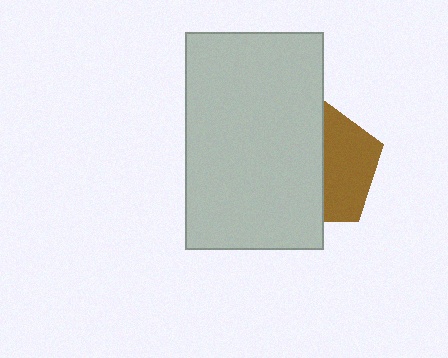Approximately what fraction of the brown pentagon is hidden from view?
Roughly 56% of the brown pentagon is hidden behind the light gray rectangle.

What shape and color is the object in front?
The object in front is a light gray rectangle.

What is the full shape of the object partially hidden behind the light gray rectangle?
The partially hidden object is a brown pentagon.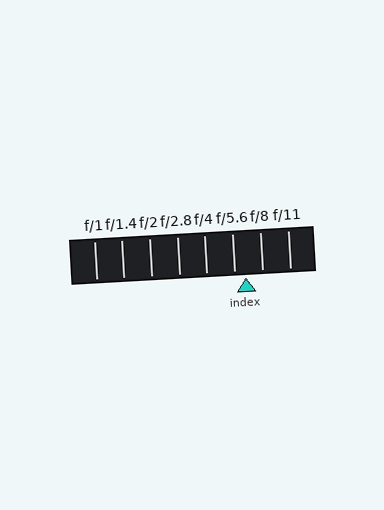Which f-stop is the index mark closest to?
The index mark is closest to f/5.6.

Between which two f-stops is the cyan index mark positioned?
The index mark is between f/5.6 and f/8.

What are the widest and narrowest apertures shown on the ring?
The widest aperture shown is f/1 and the narrowest is f/11.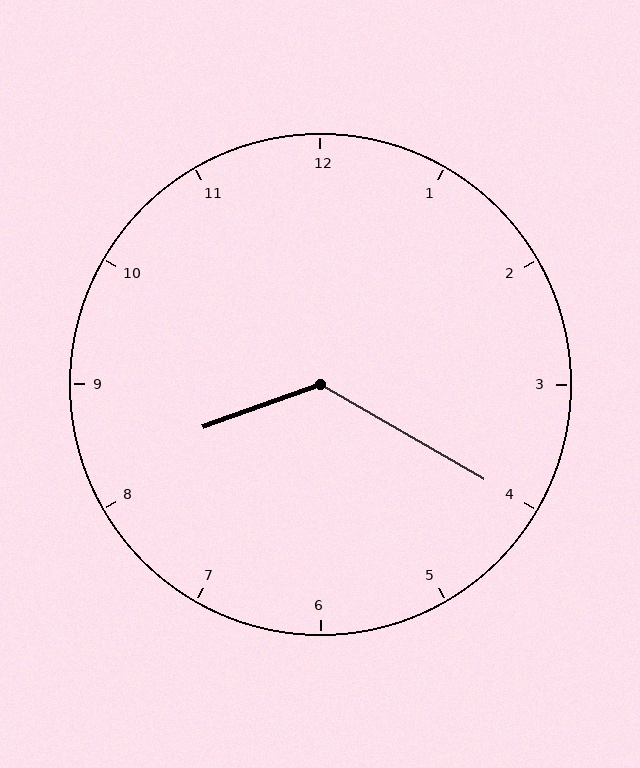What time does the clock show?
8:20.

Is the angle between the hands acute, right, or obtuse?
It is obtuse.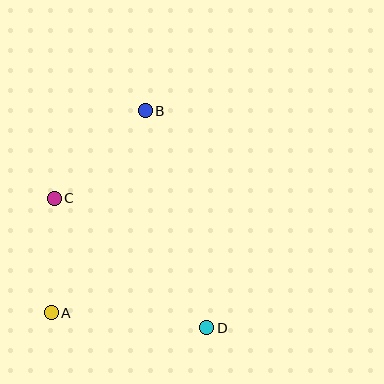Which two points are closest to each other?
Points A and C are closest to each other.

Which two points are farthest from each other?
Points B and D are farthest from each other.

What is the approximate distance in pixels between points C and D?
The distance between C and D is approximately 200 pixels.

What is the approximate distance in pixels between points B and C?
The distance between B and C is approximately 126 pixels.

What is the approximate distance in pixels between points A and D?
The distance between A and D is approximately 156 pixels.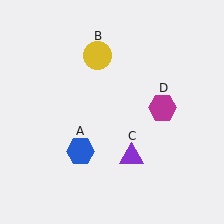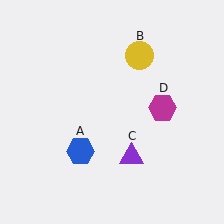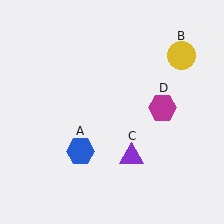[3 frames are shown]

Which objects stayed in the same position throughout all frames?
Blue hexagon (object A) and purple triangle (object C) and magenta hexagon (object D) remained stationary.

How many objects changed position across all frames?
1 object changed position: yellow circle (object B).